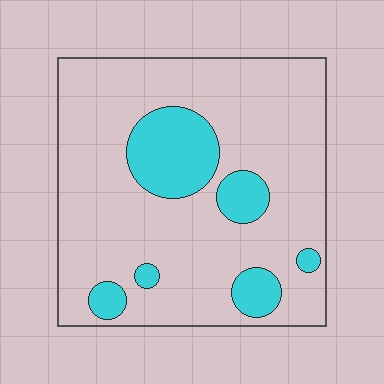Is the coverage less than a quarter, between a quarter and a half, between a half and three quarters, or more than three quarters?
Less than a quarter.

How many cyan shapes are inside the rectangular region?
6.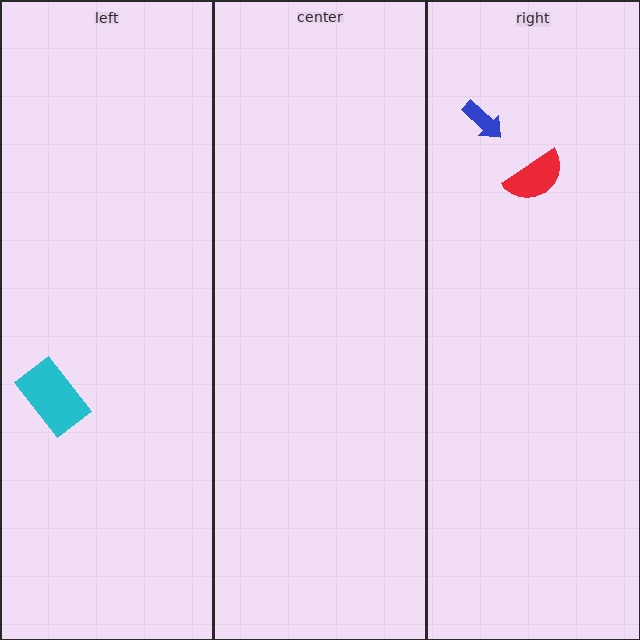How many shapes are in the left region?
1.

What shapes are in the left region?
The cyan rectangle.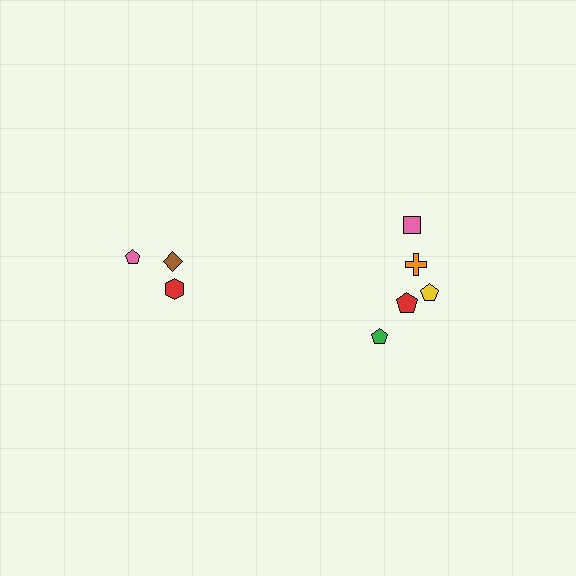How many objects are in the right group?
There are 5 objects.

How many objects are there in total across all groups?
There are 8 objects.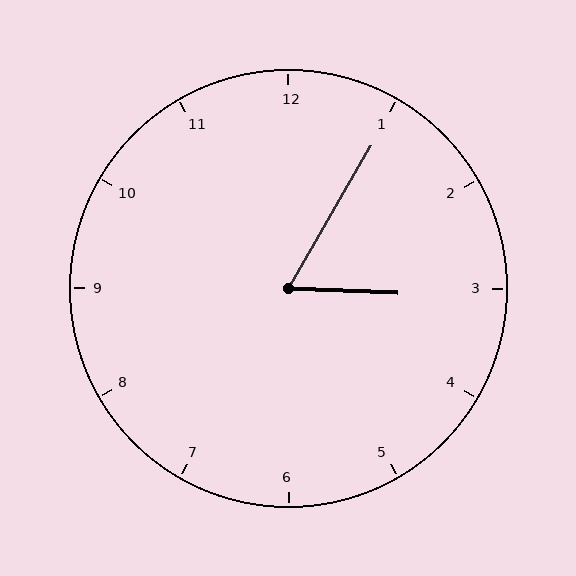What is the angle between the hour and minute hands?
Approximately 62 degrees.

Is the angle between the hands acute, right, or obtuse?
It is acute.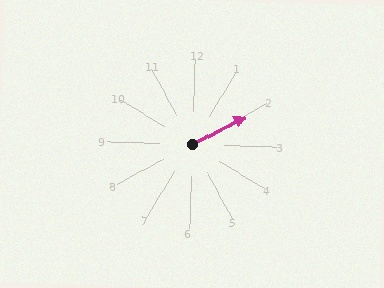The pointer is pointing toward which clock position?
Roughly 2 o'clock.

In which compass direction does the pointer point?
Northeast.